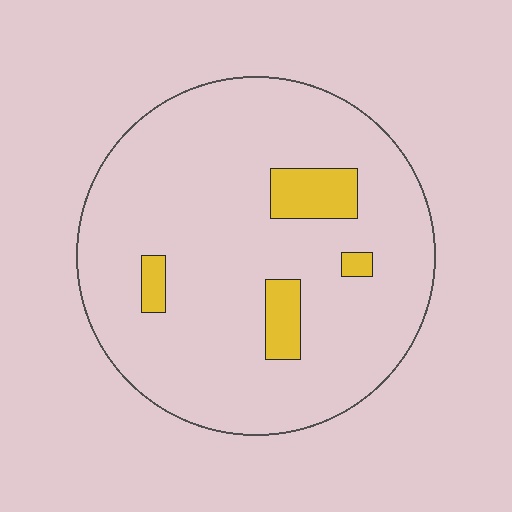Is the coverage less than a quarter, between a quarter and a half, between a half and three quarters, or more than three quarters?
Less than a quarter.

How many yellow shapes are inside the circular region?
4.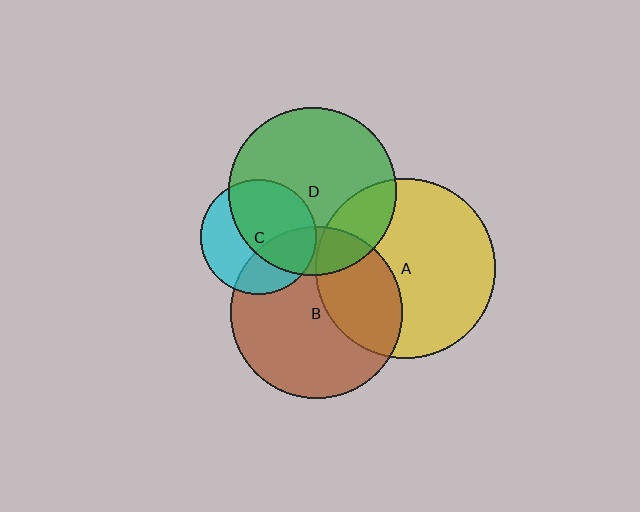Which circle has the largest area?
Circle A (yellow).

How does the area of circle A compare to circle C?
Approximately 2.4 times.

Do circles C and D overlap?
Yes.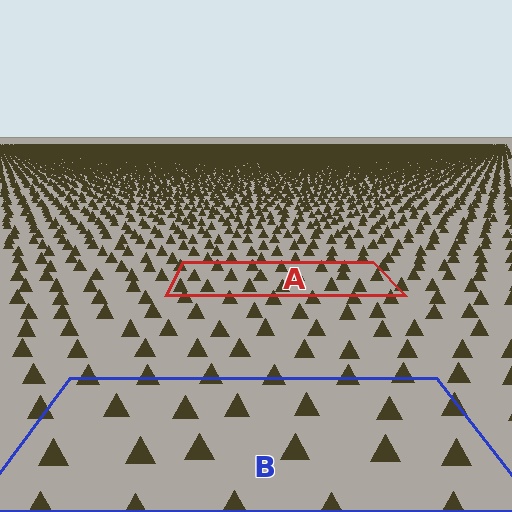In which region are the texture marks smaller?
The texture marks are smaller in region A, because it is farther away.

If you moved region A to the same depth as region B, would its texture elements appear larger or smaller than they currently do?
They would appear larger. At a closer depth, the same texture elements are projected at a bigger on-screen size.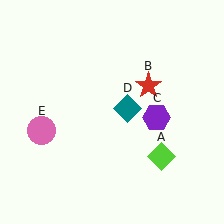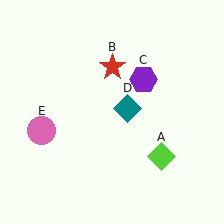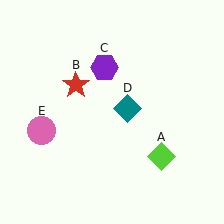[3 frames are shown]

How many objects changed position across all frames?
2 objects changed position: red star (object B), purple hexagon (object C).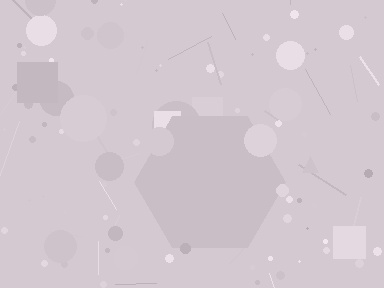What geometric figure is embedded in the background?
A hexagon is embedded in the background.